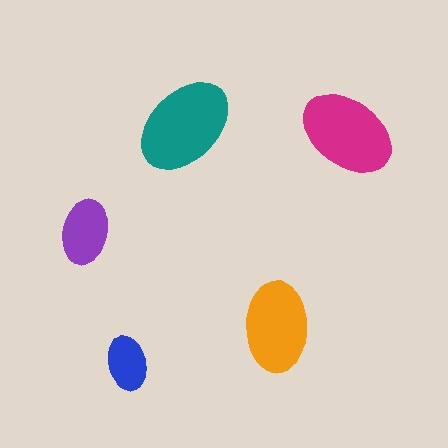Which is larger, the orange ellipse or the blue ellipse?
The orange one.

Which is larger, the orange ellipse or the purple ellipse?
The orange one.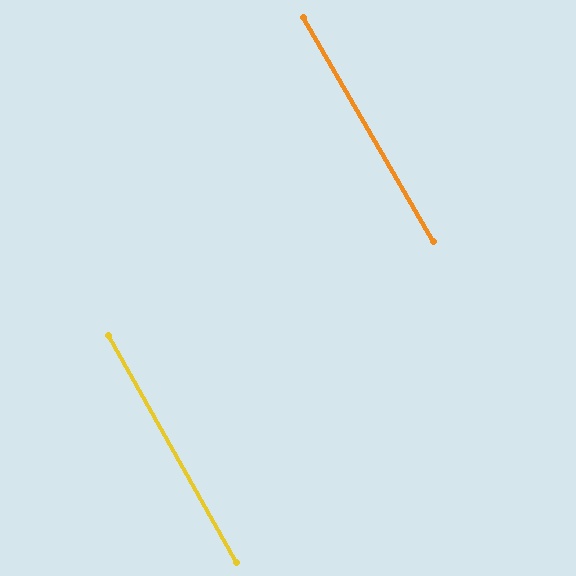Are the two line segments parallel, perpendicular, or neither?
Parallel — their directions differ by only 0.5°.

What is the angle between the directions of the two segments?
Approximately 1 degree.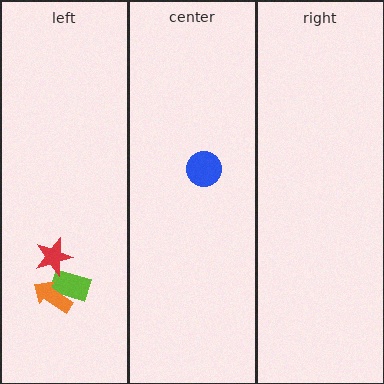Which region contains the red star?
The left region.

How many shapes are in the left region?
3.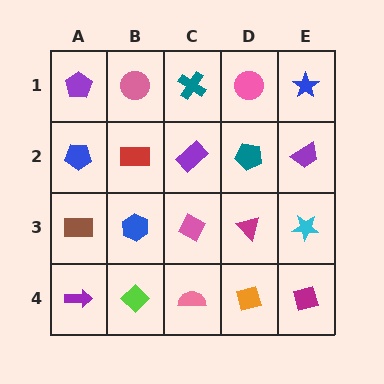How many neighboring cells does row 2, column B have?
4.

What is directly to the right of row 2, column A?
A red rectangle.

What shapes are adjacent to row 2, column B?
A pink circle (row 1, column B), a blue hexagon (row 3, column B), a blue pentagon (row 2, column A), a purple rectangle (row 2, column C).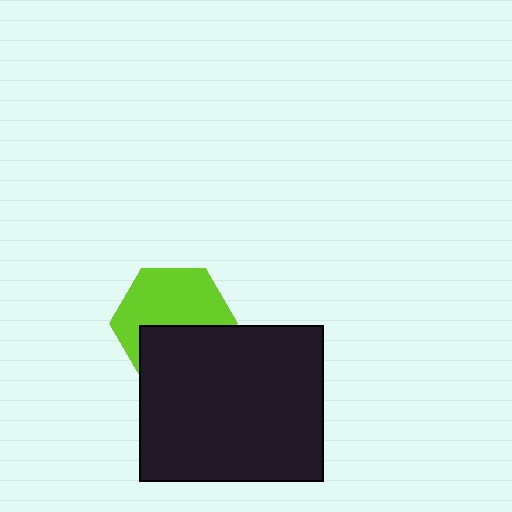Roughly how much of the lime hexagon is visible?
About half of it is visible (roughly 59%).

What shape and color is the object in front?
The object in front is a black rectangle.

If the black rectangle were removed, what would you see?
You would see the complete lime hexagon.